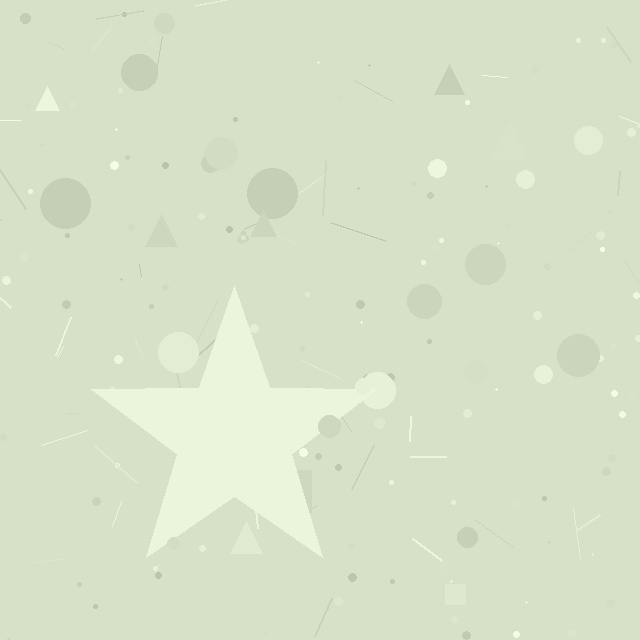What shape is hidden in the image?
A star is hidden in the image.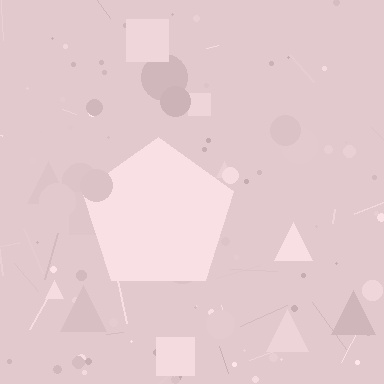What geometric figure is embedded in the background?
A pentagon is embedded in the background.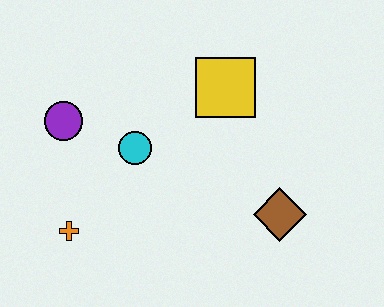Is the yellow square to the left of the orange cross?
No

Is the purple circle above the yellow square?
No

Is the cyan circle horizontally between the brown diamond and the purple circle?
Yes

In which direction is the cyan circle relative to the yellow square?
The cyan circle is to the left of the yellow square.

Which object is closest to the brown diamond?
The yellow square is closest to the brown diamond.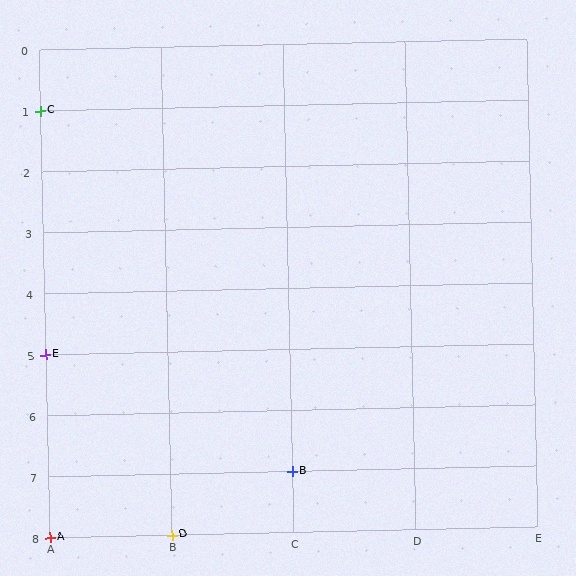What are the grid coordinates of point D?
Point D is at grid coordinates (B, 8).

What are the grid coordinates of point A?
Point A is at grid coordinates (A, 8).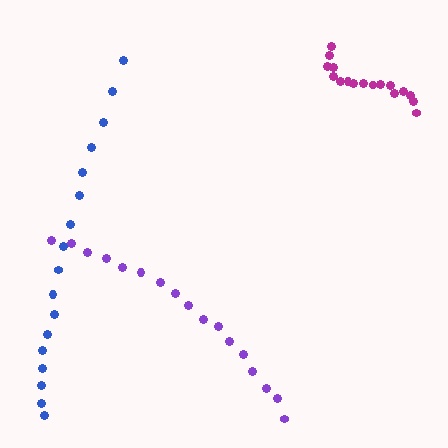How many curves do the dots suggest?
There are 3 distinct paths.